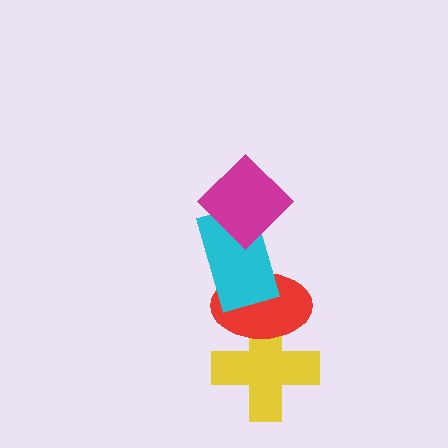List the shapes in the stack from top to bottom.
From top to bottom: the magenta diamond, the cyan rectangle, the red ellipse, the yellow cross.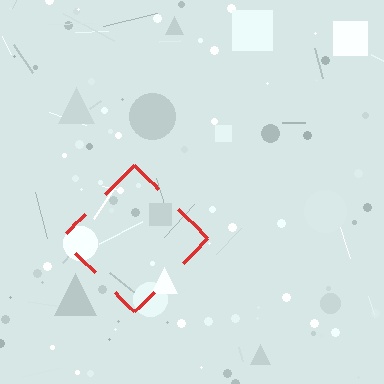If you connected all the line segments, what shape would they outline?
They would outline a diamond.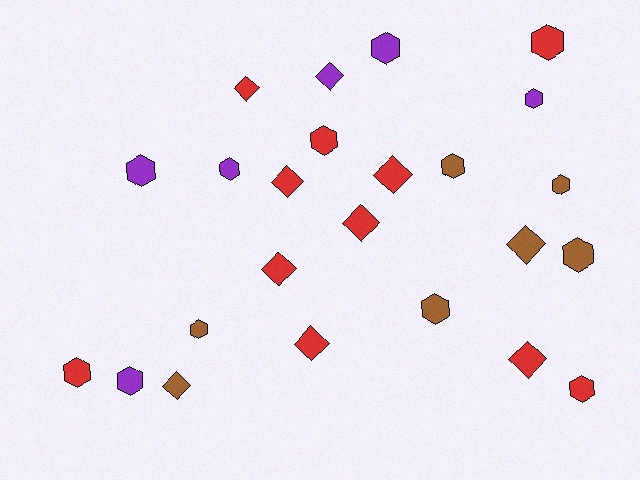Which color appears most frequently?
Red, with 11 objects.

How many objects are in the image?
There are 24 objects.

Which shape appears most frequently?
Hexagon, with 14 objects.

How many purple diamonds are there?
There is 1 purple diamond.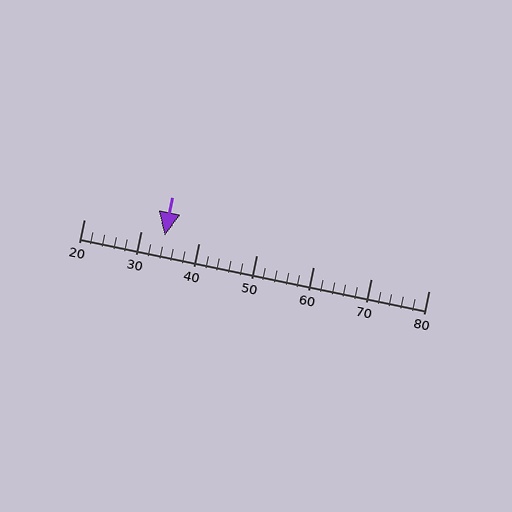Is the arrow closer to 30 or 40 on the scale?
The arrow is closer to 30.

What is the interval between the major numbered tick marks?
The major tick marks are spaced 10 units apart.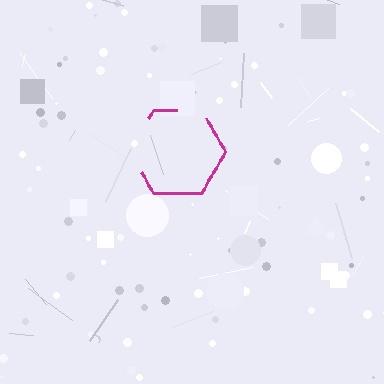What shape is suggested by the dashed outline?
The dashed outline suggests a hexagon.